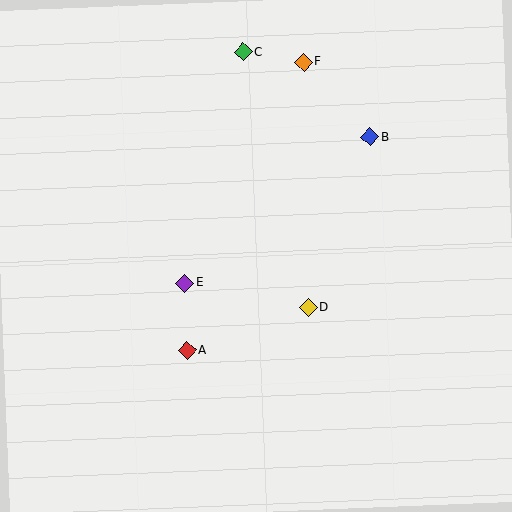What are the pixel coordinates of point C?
Point C is at (243, 52).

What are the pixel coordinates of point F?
Point F is at (303, 62).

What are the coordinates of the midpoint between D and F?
The midpoint between D and F is at (306, 185).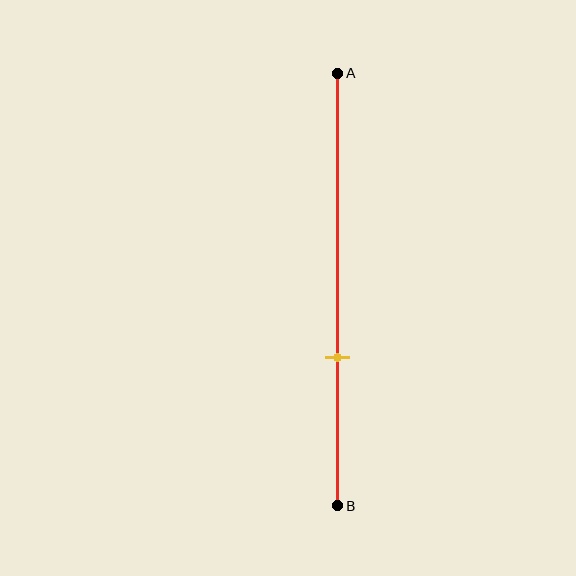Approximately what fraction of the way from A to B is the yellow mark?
The yellow mark is approximately 65% of the way from A to B.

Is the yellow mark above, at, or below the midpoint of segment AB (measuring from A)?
The yellow mark is below the midpoint of segment AB.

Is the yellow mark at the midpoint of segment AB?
No, the mark is at about 65% from A, not at the 50% midpoint.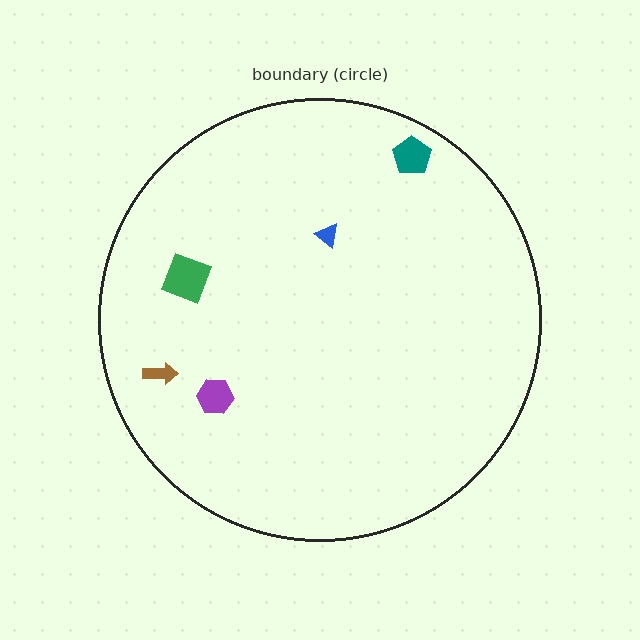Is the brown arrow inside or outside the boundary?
Inside.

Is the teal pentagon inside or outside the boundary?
Inside.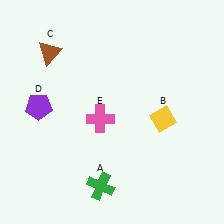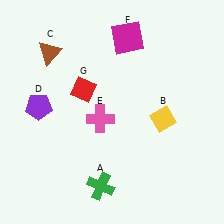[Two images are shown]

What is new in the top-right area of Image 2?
A magenta square (F) was added in the top-right area of Image 2.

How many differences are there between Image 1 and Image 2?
There are 2 differences between the two images.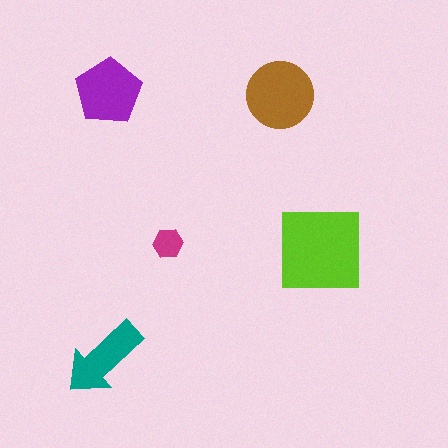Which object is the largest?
The lime square.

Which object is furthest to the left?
The teal arrow is leftmost.